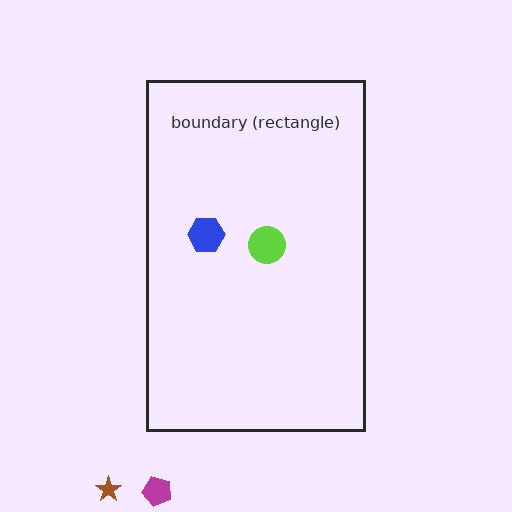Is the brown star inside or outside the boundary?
Outside.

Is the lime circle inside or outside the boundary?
Inside.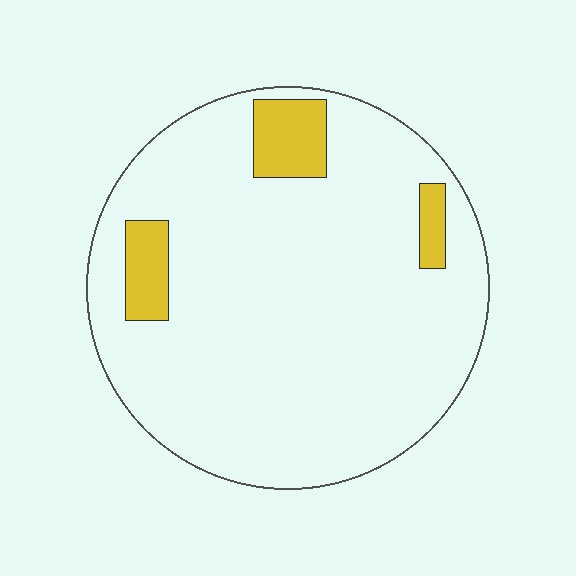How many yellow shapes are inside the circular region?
3.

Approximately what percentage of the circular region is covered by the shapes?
Approximately 10%.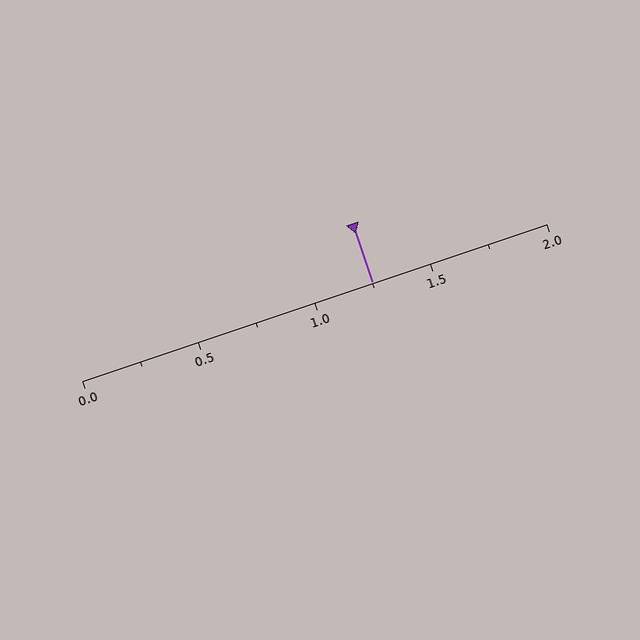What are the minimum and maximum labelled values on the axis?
The axis runs from 0.0 to 2.0.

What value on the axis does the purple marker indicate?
The marker indicates approximately 1.25.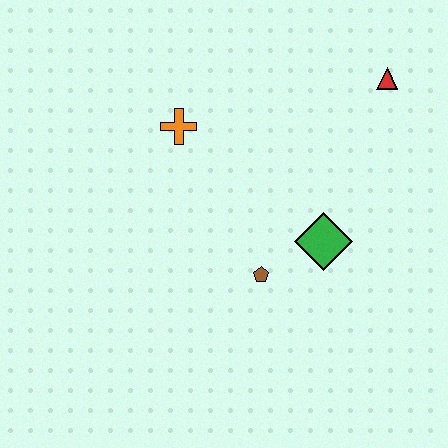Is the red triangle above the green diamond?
Yes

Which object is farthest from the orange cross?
The red triangle is farthest from the orange cross.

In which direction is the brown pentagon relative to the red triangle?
The brown pentagon is below the red triangle.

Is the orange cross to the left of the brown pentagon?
Yes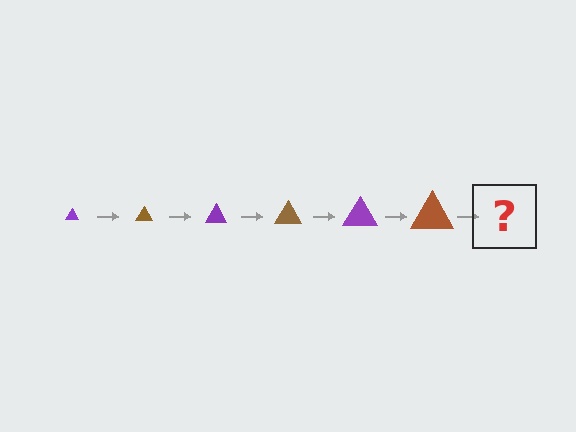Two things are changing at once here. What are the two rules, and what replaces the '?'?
The two rules are that the triangle grows larger each step and the color cycles through purple and brown. The '?' should be a purple triangle, larger than the previous one.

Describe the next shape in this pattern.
It should be a purple triangle, larger than the previous one.